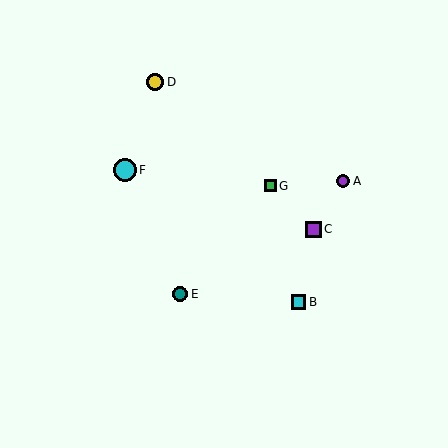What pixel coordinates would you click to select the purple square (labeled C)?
Click at (313, 229) to select the purple square C.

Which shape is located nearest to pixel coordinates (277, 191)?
The green square (labeled G) at (270, 186) is nearest to that location.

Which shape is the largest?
The cyan circle (labeled F) is the largest.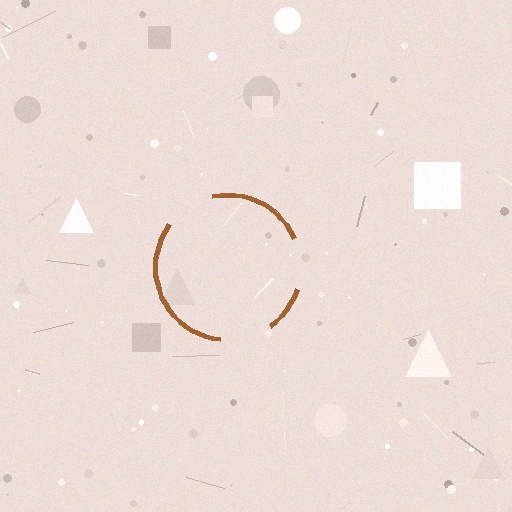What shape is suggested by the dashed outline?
The dashed outline suggests a circle.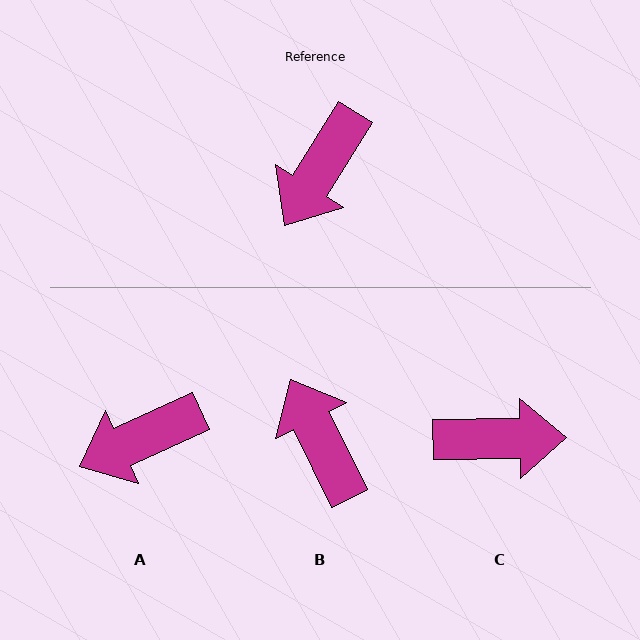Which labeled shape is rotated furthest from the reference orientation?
C, about 123 degrees away.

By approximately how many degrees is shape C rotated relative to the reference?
Approximately 123 degrees counter-clockwise.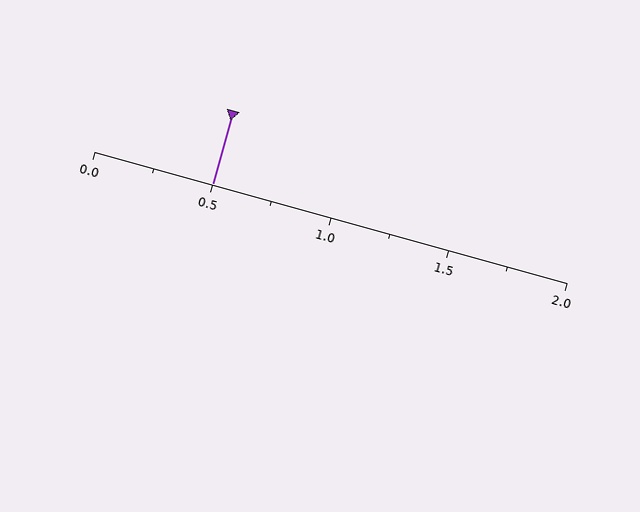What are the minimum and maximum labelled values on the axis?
The axis runs from 0.0 to 2.0.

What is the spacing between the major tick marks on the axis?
The major ticks are spaced 0.5 apart.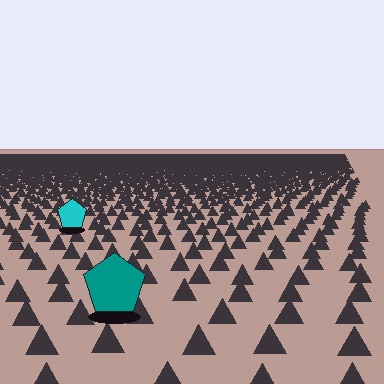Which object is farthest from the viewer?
The cyan pentagon is farthest from the viewer. It appears smaller and the ground texture around it is denser.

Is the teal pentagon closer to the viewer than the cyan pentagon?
Yes. The teal pentagon is closer — you can tell from the texture gradient: the ground texture is coarser near it.